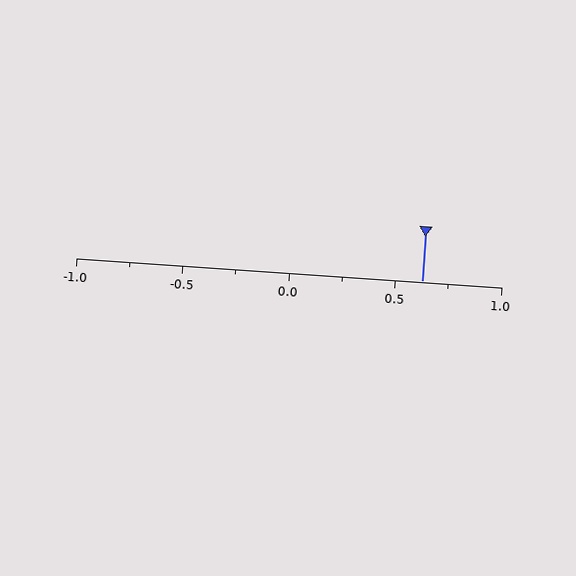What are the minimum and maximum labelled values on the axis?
The axis runs from -1.0 to 1.0.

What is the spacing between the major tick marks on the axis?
The major ticks are spaced 0.5 apart.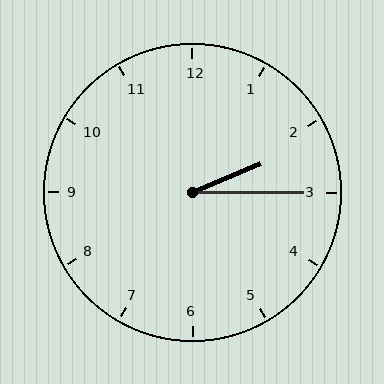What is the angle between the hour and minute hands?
Approximately 22 degrees.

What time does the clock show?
2:15.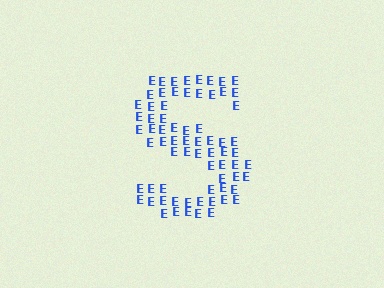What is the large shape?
The large shape is the letter S.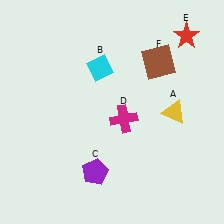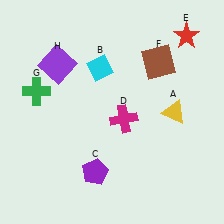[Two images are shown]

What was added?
A green cross (G), a purple square (H) were added in Image 2.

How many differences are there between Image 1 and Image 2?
There are 2 differences between the two images.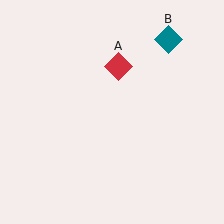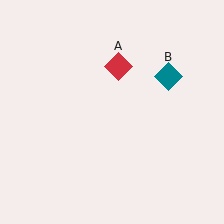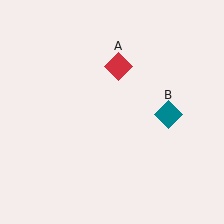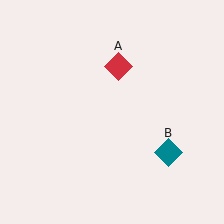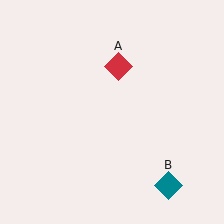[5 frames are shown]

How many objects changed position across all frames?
1 object changed position: teal diamond (object B).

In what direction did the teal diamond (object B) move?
The teal diamond (object B) moved down.